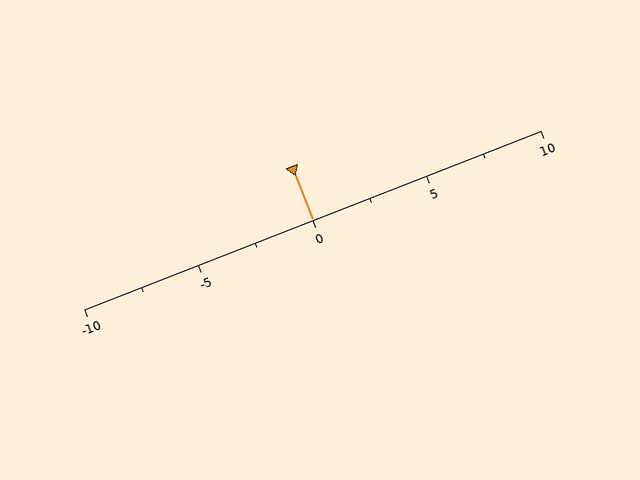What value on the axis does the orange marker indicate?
The marker indicates approximately 0.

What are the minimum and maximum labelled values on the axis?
The axis runs from -10 to 10.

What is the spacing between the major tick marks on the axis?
The major ticks are spaced 5 apart.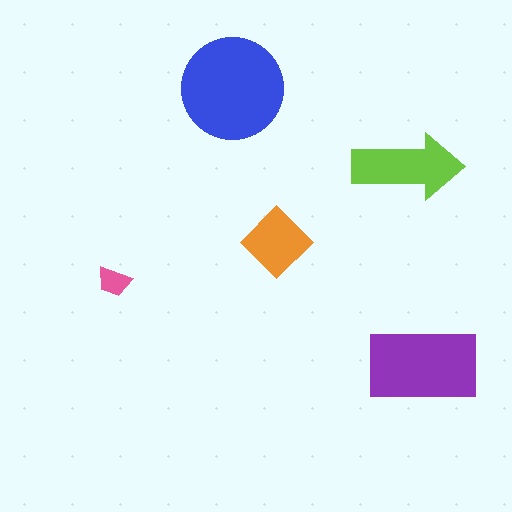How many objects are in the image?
There are 5 objects in the image.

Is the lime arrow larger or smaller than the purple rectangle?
Smaller.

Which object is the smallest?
The pink trapezoid.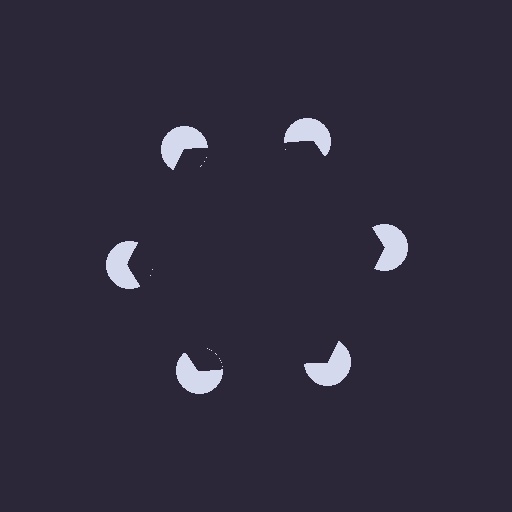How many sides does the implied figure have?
6 sides.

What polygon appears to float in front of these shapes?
An illusory hexagon — its edges are inferred from the aligned wedge cuts in the pac-man discs, not physically drawn.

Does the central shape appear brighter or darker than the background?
It typically appears slightly darker than the background, even though no actual brightness change is drawn.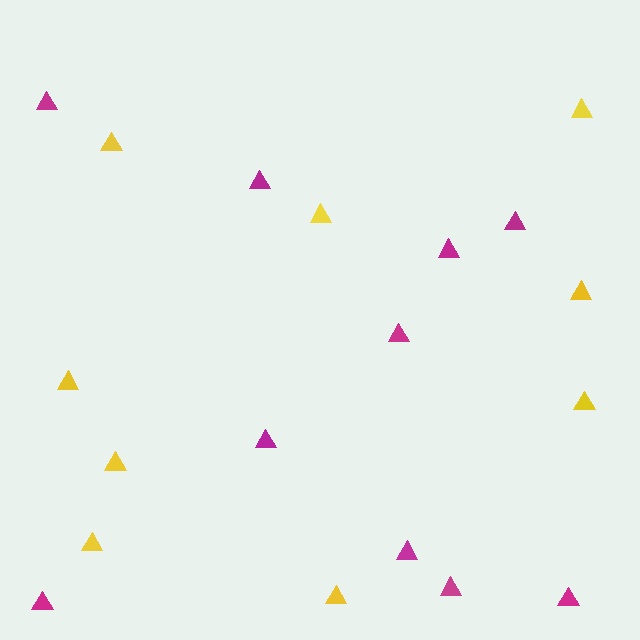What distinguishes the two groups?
There are 2 groups: one group of yellow triangles (9) and one group of magenta triangles (10).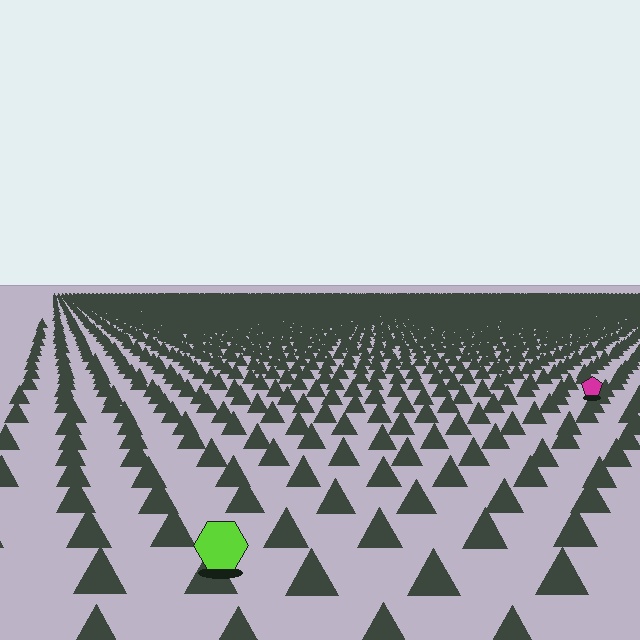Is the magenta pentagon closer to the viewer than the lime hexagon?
No. The lime hexagon is closer — you can tell from the texture gradient: the ground texture is coarser near it.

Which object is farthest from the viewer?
The magenta pentagon is farthest from the viewer. It appears smaller and the ground texture around it is denser.